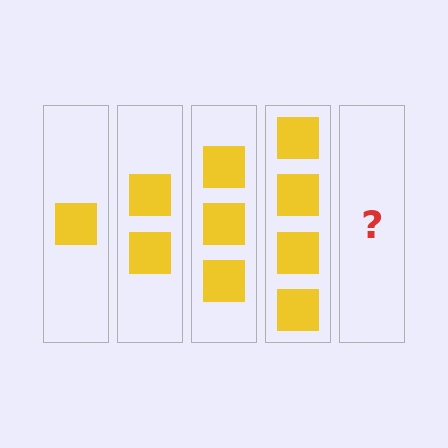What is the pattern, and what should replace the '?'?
The pattern is that each step adds one more square. The '?' should be 5 squares.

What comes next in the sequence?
The next element should be 5 squares.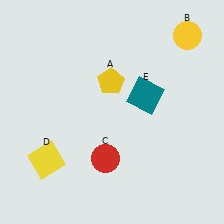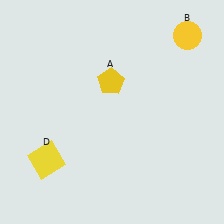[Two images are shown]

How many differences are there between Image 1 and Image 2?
There are 2 differences between the two images.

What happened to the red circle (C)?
The red circle (C) was removed in Image 2. It was in the bottom-left area of Image 1.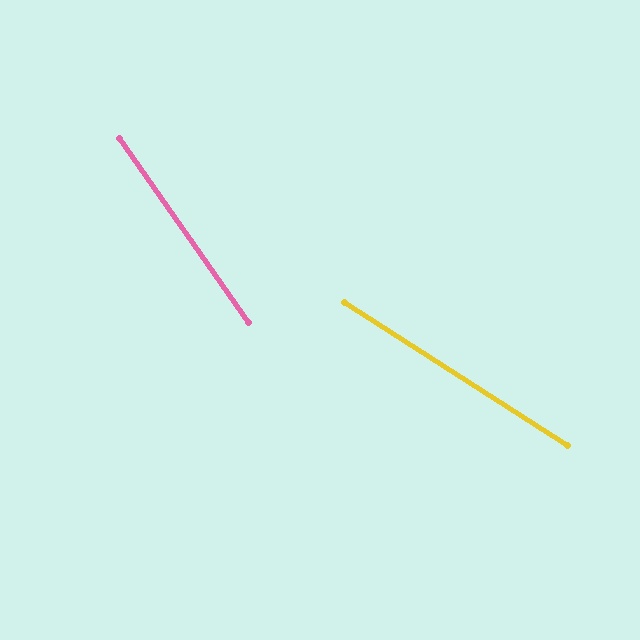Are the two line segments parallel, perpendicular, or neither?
Neither parallel nor perpendicular — they differ by about 22°.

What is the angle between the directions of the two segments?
Approximately 22 degrees.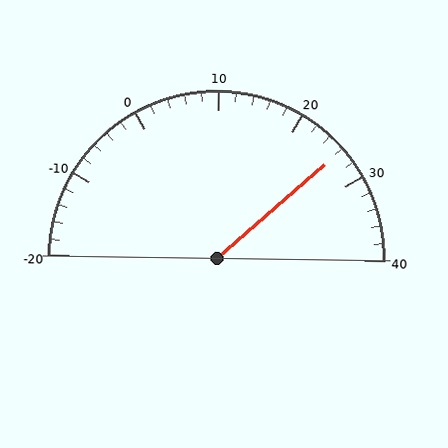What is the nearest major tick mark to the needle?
The nearest major tick mark is 30.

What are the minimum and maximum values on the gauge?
The gauge ranges from -20 to 40.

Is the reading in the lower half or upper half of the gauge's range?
The reading is in the upper half of the range (-20 to 40).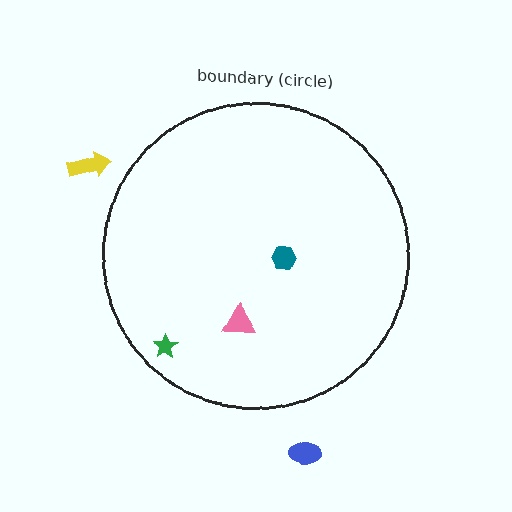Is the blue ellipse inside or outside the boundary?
Outside.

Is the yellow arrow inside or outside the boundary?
Outside.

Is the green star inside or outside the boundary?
Inside.